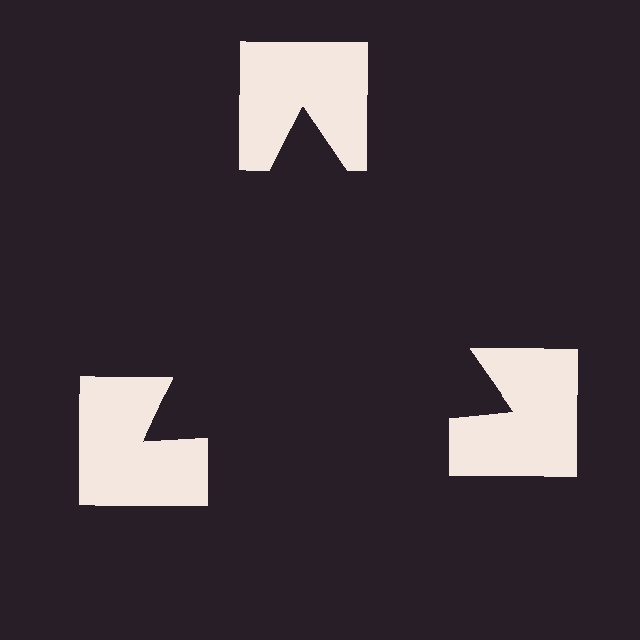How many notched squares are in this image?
There are 3 — one at each vertex of the illusory triangle.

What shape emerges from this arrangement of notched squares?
An illusory triangle — its edges are inferred from the aligned wedge cuts in the notched squares, not physically drawn.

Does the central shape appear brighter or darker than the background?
It typically appears slightly darker than the background, even though no actual brightness change is drawn.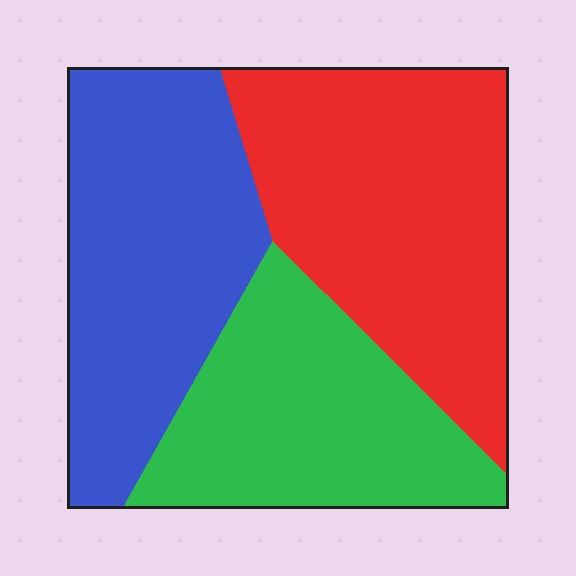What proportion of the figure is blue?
Blue takes up between a third and a half of the figure.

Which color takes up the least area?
Green, at roughly 30%.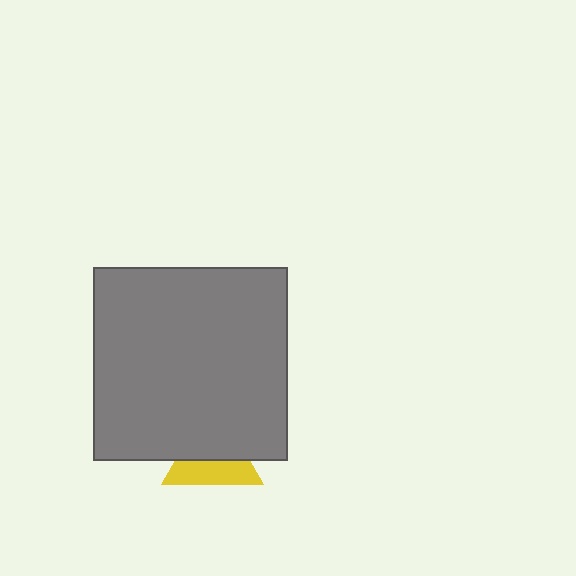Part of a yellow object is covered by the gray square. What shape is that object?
It is a triangle.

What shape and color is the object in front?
The object in front is a gray square.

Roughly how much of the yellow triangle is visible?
About half of it is visible (roughly 46%).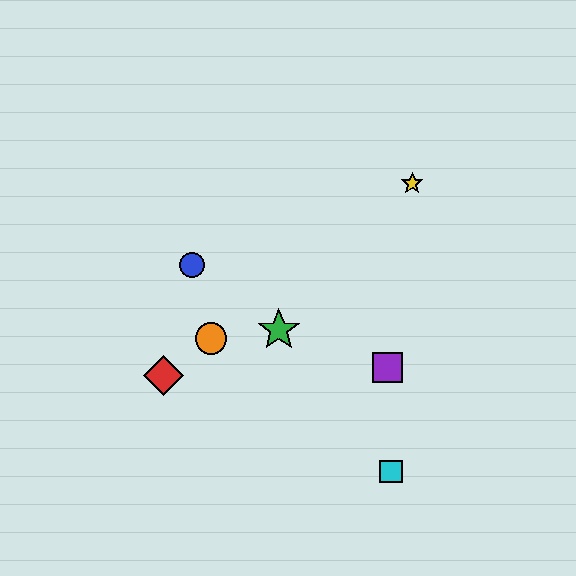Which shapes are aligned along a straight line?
The red diamond, the yellow star, the orange circle are aligned along a straight line.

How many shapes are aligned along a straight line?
3 shapes (the red diamond, the yellow star, the orange circle) are aligned along a straight line.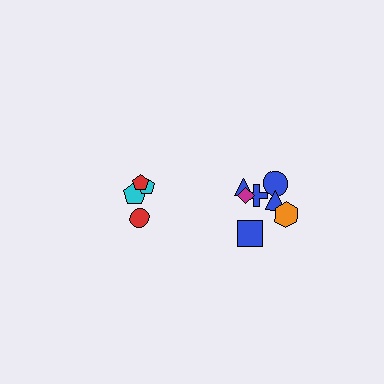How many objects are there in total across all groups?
There are 11 objects.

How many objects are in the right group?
There are 7 objects.